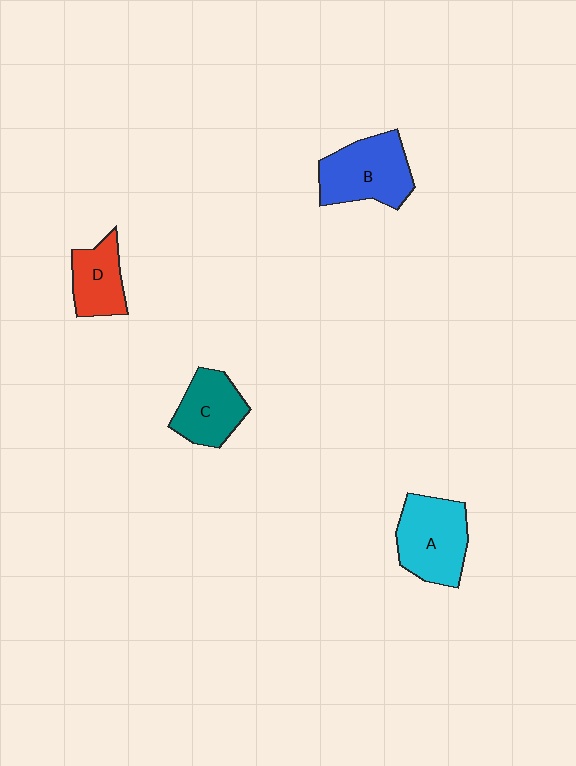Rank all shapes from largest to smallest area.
From largest to smallest: A (cyan), B (blue), C (teal), D (red).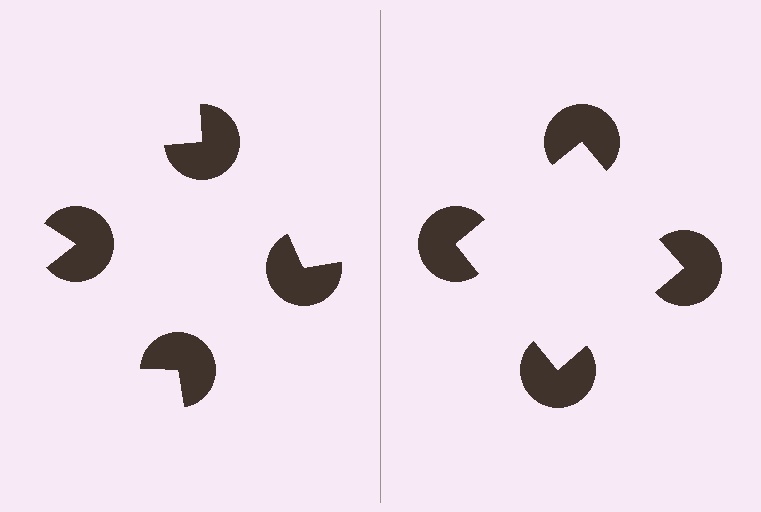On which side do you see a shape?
An illusory square appears on the right side. On the left side the wedge cuts are rotated, so no coherent shape forms.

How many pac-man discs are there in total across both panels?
8 — 4 on each side.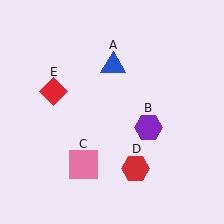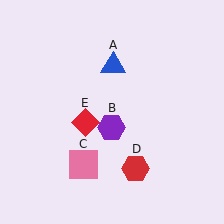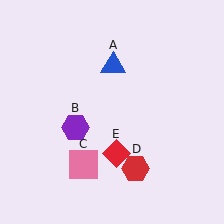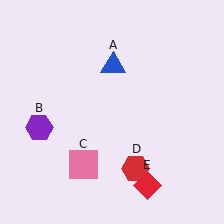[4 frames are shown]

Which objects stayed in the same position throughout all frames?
Blue triangle (object A) and pink square (object C) and red hexagon (object D) remained stationary.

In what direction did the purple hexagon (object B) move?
The purple hexagon (object B) moved left.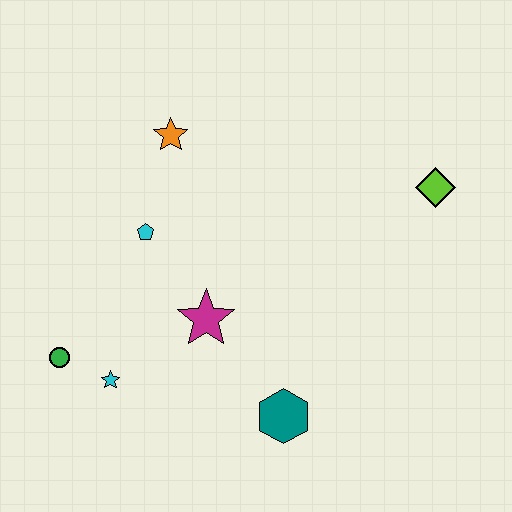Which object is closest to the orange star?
The cyan pentagon is closest to the orange star.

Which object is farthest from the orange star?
The teal hexagon is farthest from the orange star.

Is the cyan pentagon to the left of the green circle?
No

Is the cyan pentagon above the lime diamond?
No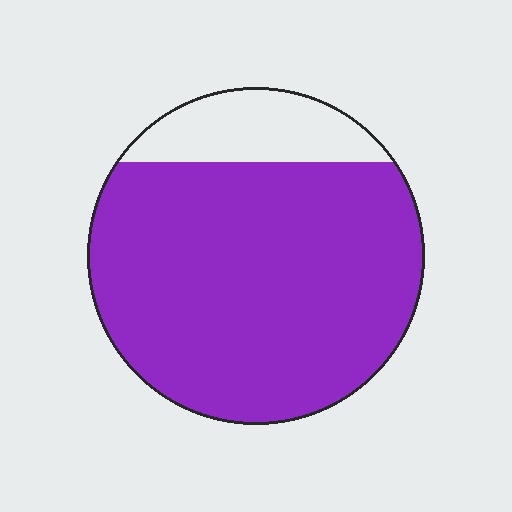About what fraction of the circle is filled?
About five sixths (5/6).